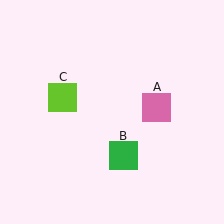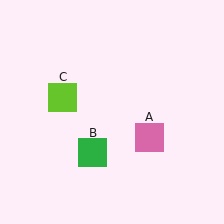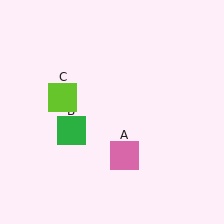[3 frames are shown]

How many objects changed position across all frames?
2 objects changed position: pink square (object A), green square (object B).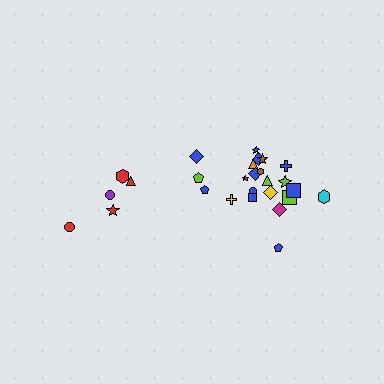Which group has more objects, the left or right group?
The right group.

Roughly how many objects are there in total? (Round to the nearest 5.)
Roughly 25 objects in total.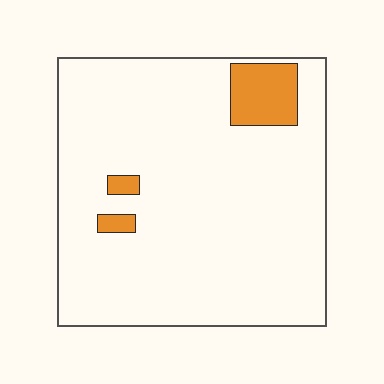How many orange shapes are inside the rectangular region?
3.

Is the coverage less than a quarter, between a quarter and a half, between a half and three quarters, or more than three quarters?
Less than a quarter.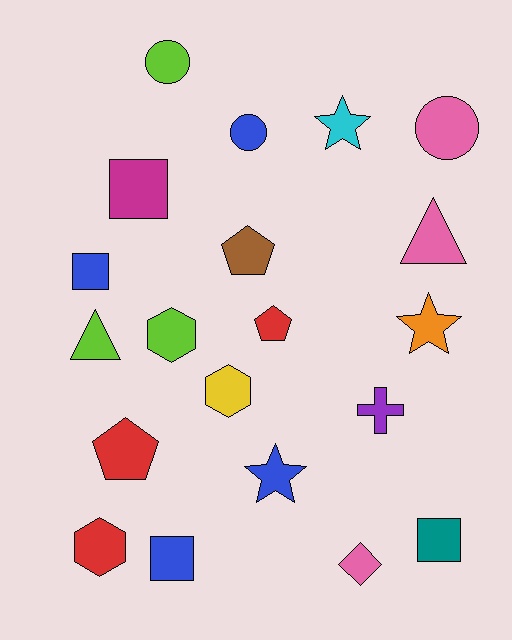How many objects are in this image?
There are 20 objects.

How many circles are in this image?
There are 3 circles.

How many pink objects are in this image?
There are 3 pink objects.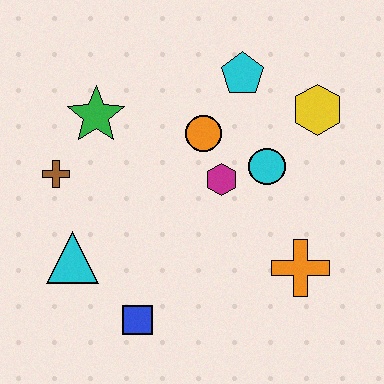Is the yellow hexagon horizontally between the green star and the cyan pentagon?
No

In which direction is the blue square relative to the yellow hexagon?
The blue square is below the yellow hexagon.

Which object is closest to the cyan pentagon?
The orange circle is closest to the cyan pentagon.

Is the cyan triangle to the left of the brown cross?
No